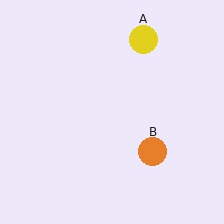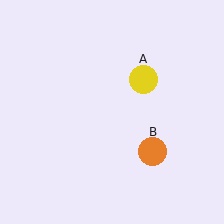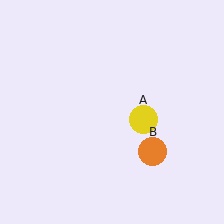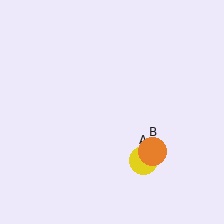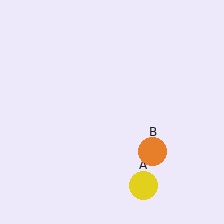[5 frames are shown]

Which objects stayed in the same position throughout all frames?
Orange circle (object B) remained stationary.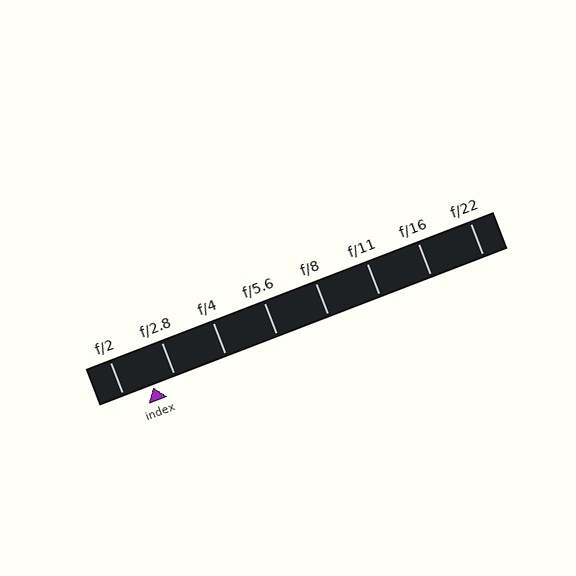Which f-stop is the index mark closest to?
The index mark is closest to f/2.8.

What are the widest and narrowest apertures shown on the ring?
The widest aperture shown is f/2 and the narrowest is f/22.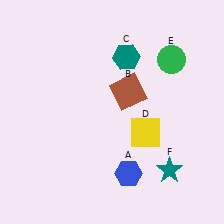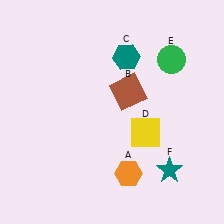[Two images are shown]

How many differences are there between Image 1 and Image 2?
There is 1 difference between the two images.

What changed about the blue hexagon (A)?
In Image 1, A is blue. In Image 2, it changed to orange.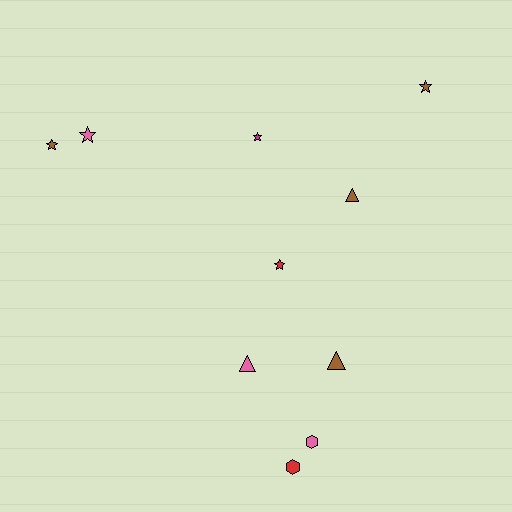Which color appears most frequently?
Brown, with 4 objects.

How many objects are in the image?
There are 10 objects.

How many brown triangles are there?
There are 2 brown triangles.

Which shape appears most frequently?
Star, with 5 objects.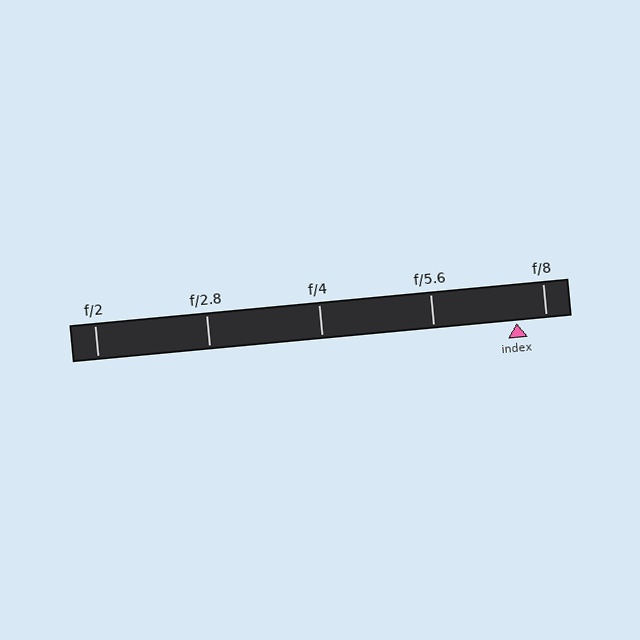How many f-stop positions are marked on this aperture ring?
There are 5 f-stop positions marked.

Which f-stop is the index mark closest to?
The index mark is closest to f/8.